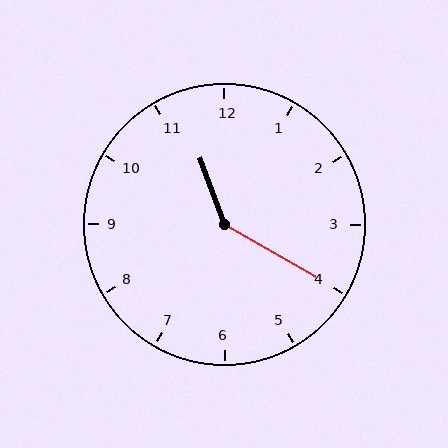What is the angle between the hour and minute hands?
Approximately 140 degrees.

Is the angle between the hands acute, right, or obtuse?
It is obtuse.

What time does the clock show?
11:20.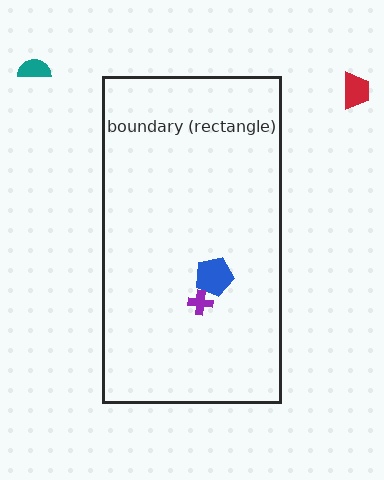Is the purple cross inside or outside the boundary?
Inside.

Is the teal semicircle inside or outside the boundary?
Outside.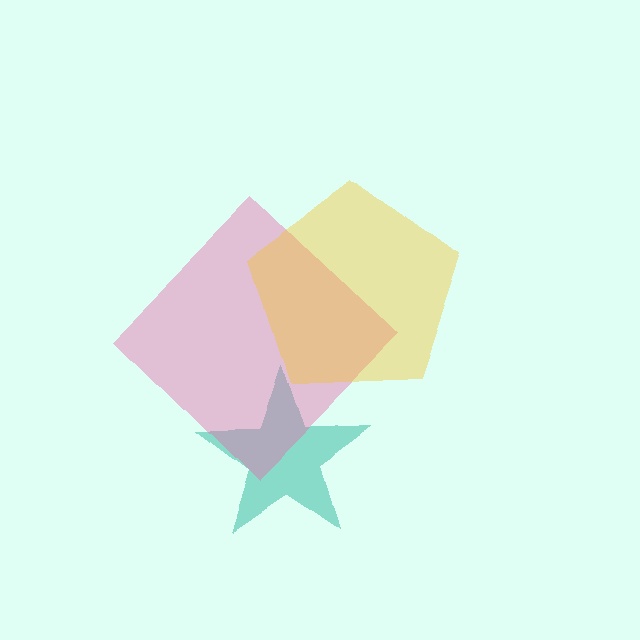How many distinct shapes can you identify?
There are 3 distinct shapes: a teal star, a pink diamond, a yellow pentagon.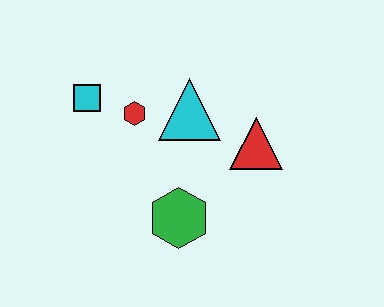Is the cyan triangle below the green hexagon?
No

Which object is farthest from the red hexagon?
The red triangle is farthest from the red hexagon.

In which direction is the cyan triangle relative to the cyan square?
The cyan triangle is to the right of the cyan square.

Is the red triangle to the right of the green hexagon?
Yes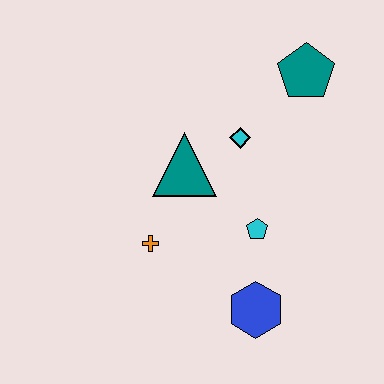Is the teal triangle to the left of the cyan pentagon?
Yes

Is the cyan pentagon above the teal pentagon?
No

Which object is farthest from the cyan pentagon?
The teal pentagon is farthest from the cyan pentagon.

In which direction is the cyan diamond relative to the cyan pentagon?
The cyan diamond is above the cyan pentagon.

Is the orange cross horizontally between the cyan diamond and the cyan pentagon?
No